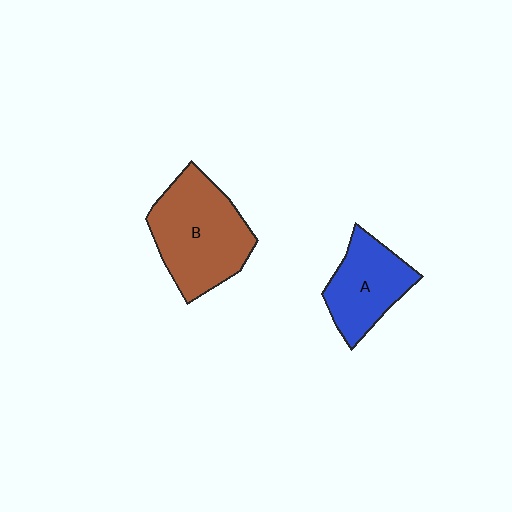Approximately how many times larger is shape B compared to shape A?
Approximately 1.5 times.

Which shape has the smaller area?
Shape A (blue).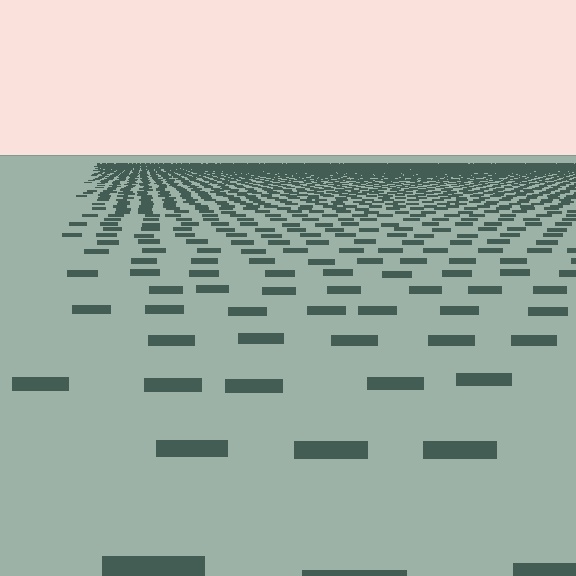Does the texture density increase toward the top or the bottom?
Density increases toward the top.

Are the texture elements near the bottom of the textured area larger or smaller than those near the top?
Larger. Near the bottom, elements are closer to the viewer and appear at a bigger on-screen size.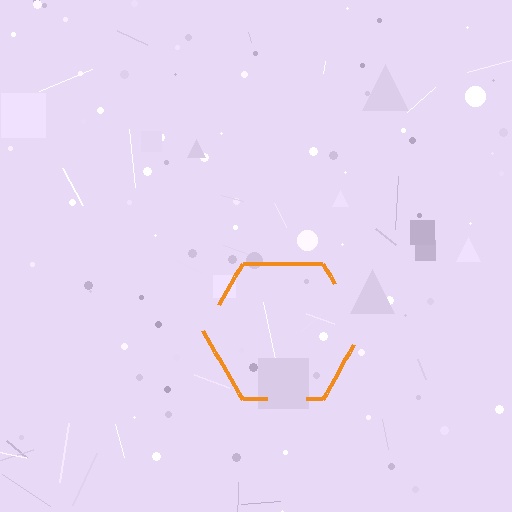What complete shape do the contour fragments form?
The contour fragments form a hexagon.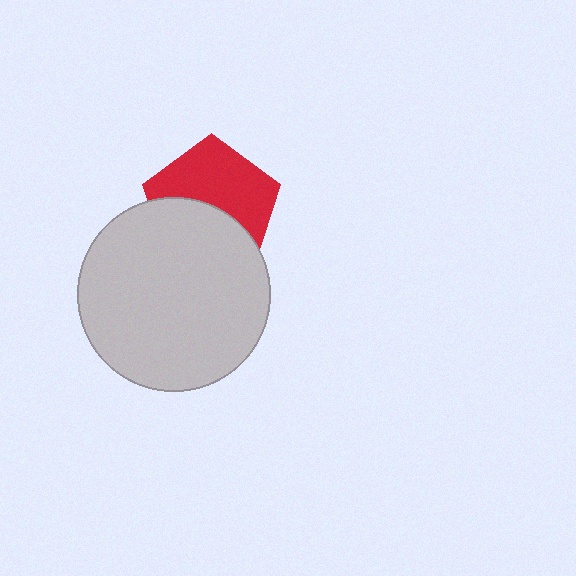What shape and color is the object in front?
The object in front is a light gray circle.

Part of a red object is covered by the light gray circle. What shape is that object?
It is a pentagon.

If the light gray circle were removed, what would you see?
You would see the complete red pentagon.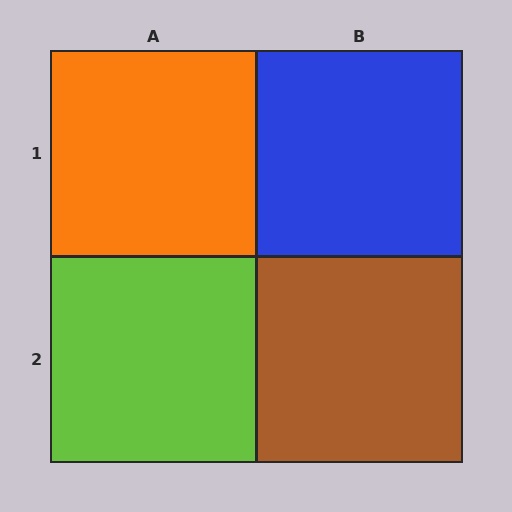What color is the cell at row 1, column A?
Orange.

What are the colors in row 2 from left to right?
Lime, brown.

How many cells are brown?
1 cell is brown.